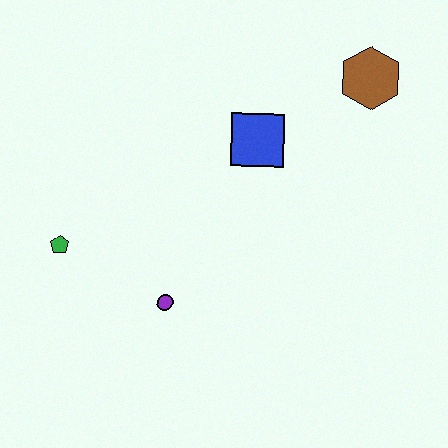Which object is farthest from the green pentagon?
The brown hexagon is farthest from the green pentagon.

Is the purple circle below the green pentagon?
Yes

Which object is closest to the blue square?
The brown hexagon is closest to the blue square.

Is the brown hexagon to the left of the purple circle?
No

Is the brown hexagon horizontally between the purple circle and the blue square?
No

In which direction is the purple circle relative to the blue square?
The purple circle is below the blue square.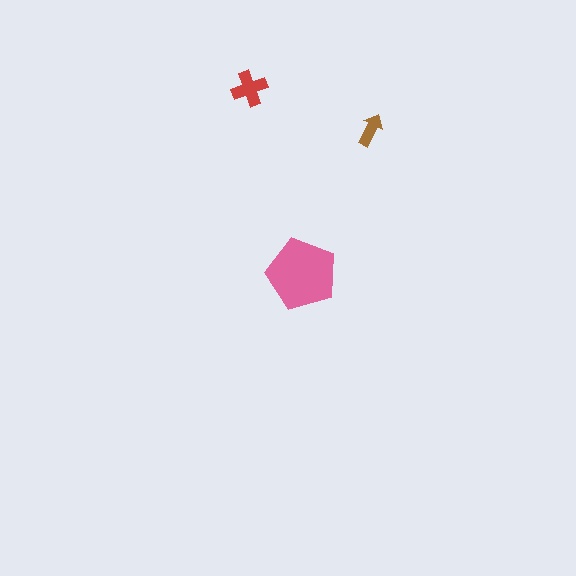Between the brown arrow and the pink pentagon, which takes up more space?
The pink pentagon.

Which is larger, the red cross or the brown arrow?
The red cross.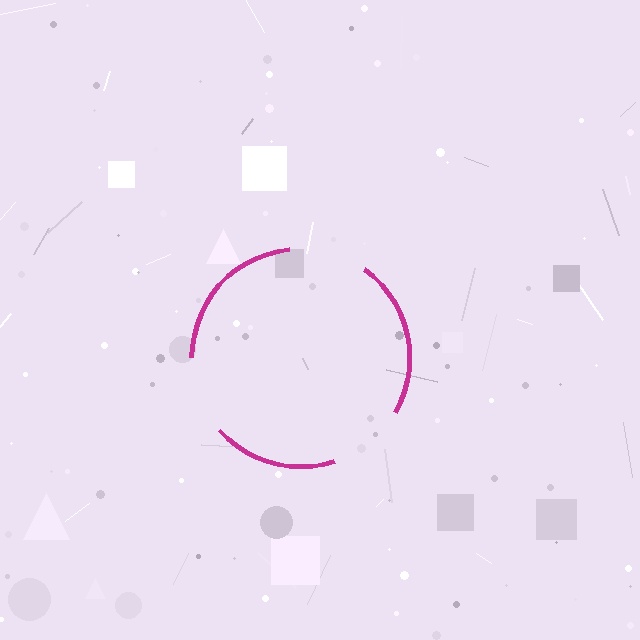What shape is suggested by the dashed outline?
The dashed outline suggests a circle.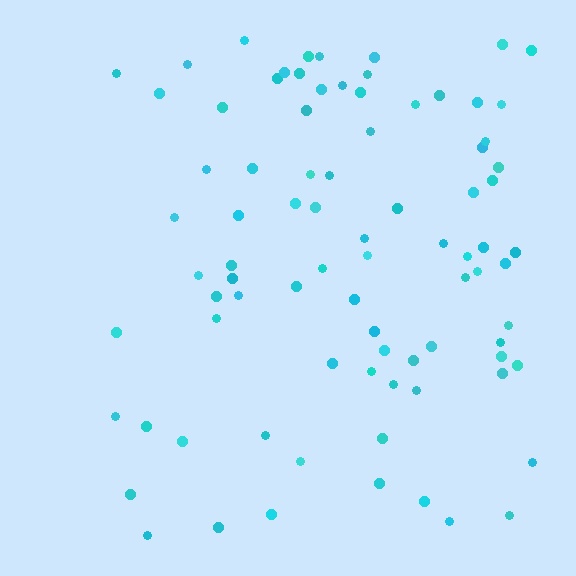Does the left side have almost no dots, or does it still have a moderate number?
Still a moderate number, just noticeably fewer than the right.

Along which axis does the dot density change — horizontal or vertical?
Horizontal.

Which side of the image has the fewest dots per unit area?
The left.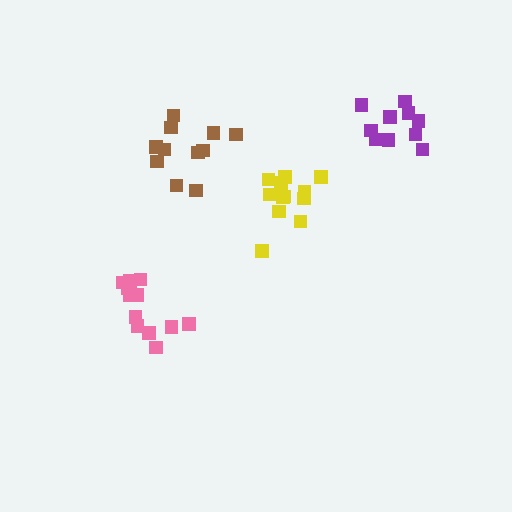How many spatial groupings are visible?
There are 4 spatial groupings.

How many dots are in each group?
Group 1: 11 dots, Group 2: 13 dots, Group 3: 13 dots, Group 4: 10 dots (47 total).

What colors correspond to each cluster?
The clusters are colored: brown, yellow, pink, purple.